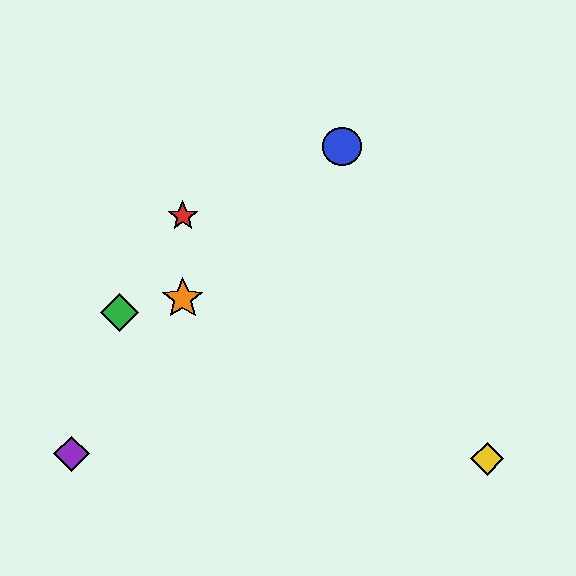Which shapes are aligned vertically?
The red star, the orange star are aligned vertically.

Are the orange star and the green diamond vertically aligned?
No, the orange star is at x≈183 and the green diamond is at x≈120.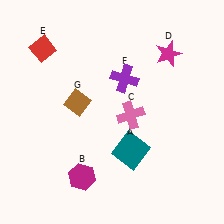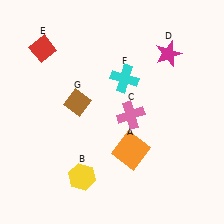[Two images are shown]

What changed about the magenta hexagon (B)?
In Image 1, B is magenta. In Image 2, it changed to yellow.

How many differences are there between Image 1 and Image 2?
There are 3 differences between the two images.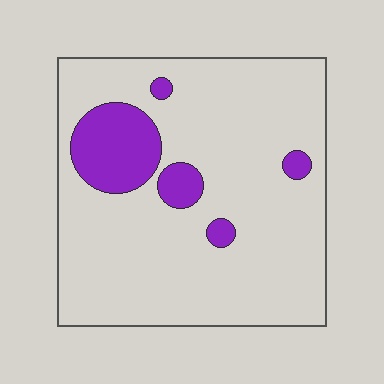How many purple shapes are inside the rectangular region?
5.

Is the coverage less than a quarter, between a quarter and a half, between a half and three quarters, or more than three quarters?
Less than a quarter.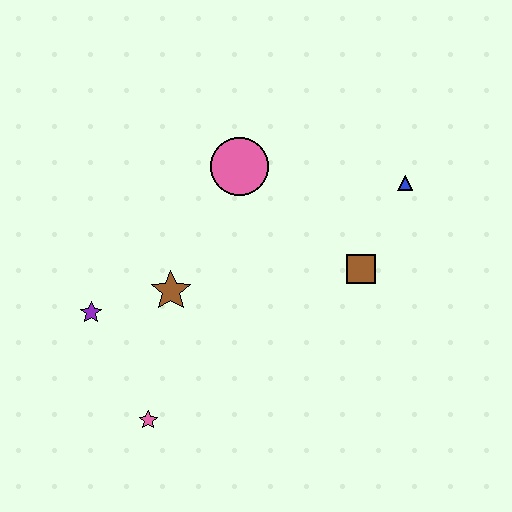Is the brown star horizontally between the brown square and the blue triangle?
No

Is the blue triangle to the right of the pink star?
Yes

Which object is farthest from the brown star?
The blue triangle is farthest from the brown star.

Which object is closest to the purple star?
The brown star is closest to the purple star.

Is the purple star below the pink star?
No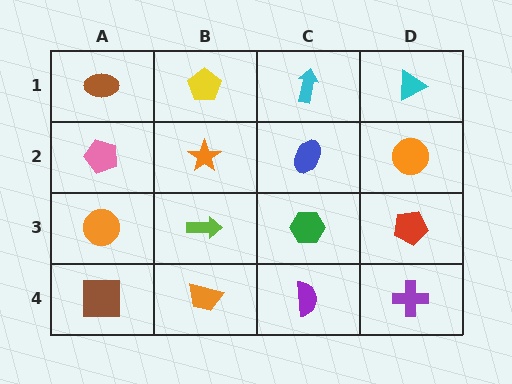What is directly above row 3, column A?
A pink pentagon.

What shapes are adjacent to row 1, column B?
An orange star (row 2, column B), a brown ellipse (row 1, column A), a cyan arrow (row 1, column C).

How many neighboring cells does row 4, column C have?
3.